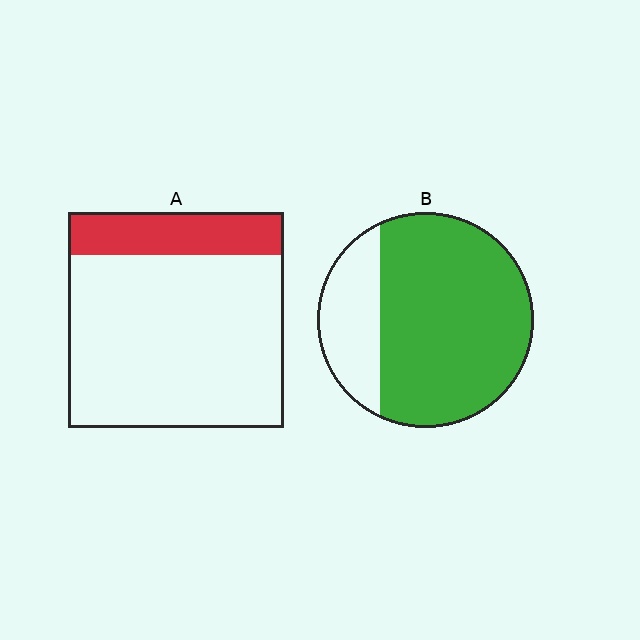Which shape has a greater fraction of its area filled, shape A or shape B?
Shape B.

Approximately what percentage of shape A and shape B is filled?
A is approximately 20% and B is approximately 75%.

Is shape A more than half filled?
No.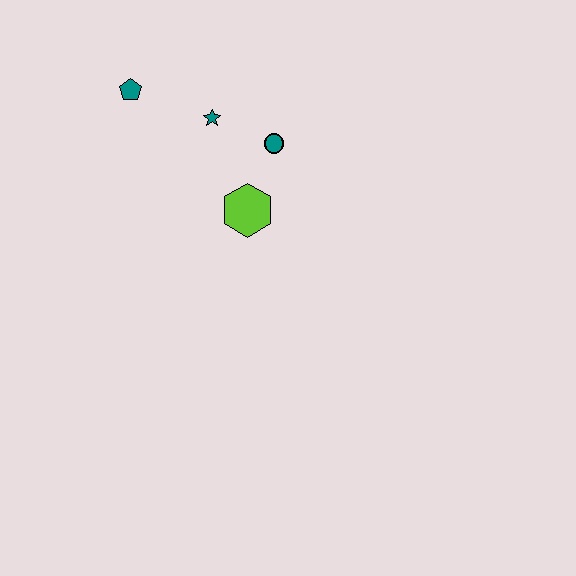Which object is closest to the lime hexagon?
The teal circle is closest to the lime hexagon.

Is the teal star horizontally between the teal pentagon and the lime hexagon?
Yes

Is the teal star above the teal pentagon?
No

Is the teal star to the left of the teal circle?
Yes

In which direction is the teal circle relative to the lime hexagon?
The teal circle is above the lime hexagon.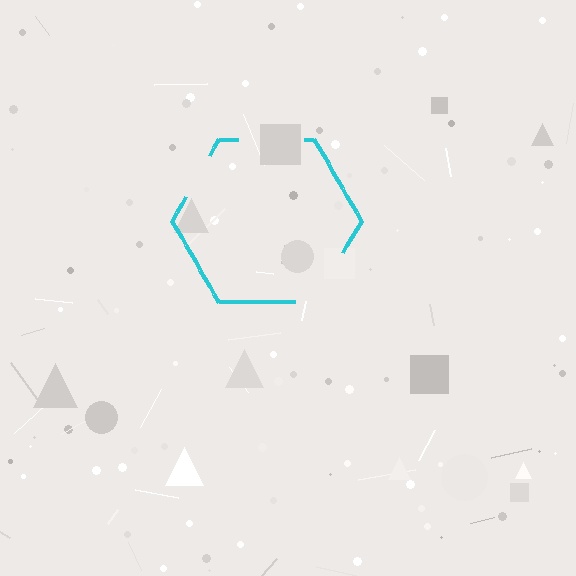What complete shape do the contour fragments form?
The contour fragments form a hexagon.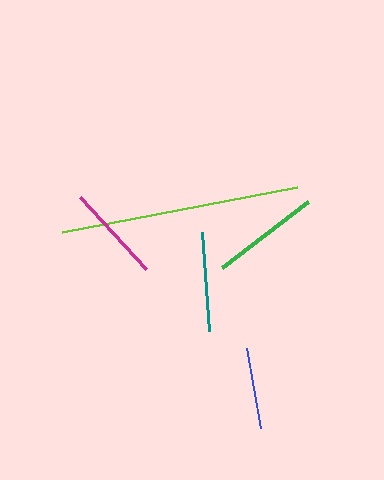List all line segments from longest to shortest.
From longest to shortest: lime, green, teal, magenta, blue.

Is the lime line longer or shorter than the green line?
The lime line is longer than the green line.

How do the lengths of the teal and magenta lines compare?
The teal and magenta lines are approximately the same length.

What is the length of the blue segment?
The blue segment is approximately 81 pixels long.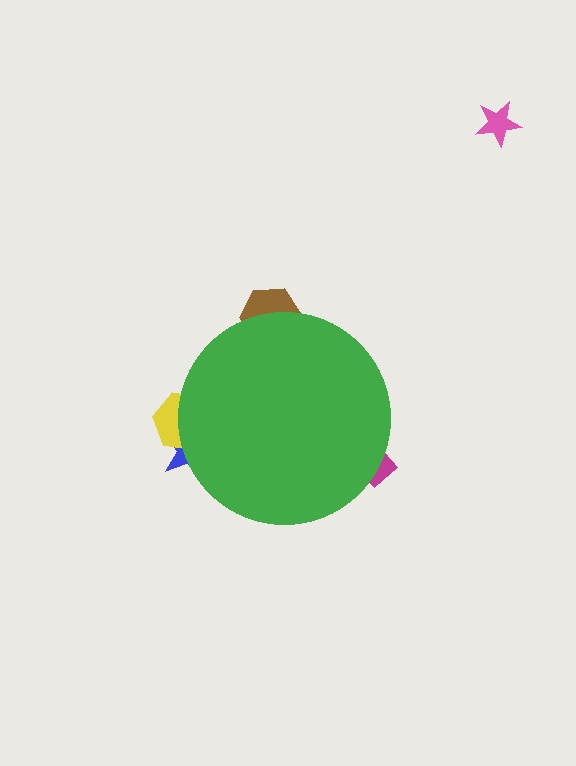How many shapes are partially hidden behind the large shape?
4 shapes are partially hidden.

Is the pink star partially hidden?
No, the pink star is fully visible.